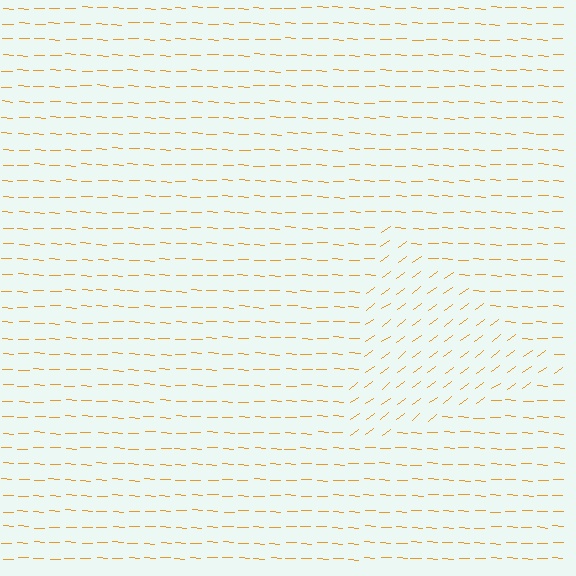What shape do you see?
I see a triangle.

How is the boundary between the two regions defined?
The boundary is defined purely by a change in line orientation (approximately 40 degrees difference). All lines are the same color and thickness.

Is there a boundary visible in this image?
Yes, there is a texture boundary formed by a change in line orientation.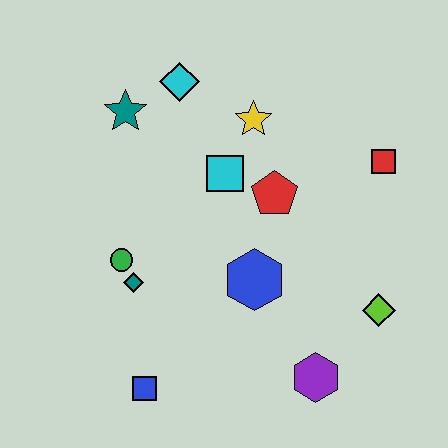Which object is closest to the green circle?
The teal diamond is closest to the green circle.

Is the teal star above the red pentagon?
Yes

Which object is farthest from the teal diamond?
The red square is farthest from the teal diamond.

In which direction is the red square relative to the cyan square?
The red square is to the right of the cyan square.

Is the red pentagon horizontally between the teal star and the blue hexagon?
No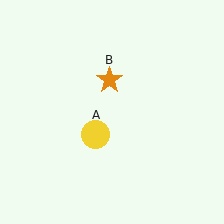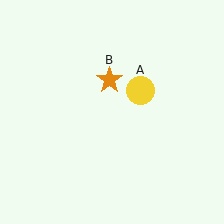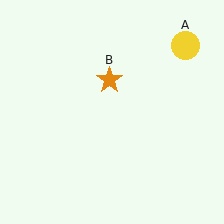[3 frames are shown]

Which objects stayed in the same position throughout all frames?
Orange star (object B) remained stationary.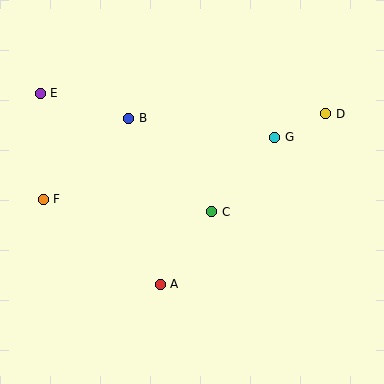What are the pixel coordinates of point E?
Point E is at (40, 93).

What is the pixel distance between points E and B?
The distance between E and B is 92 pixels.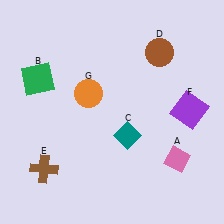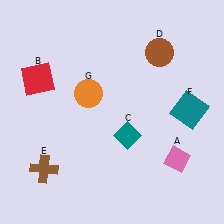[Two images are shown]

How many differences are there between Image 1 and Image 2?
There are 2 differences between the two images.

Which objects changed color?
B changed from green to red. F changed from purple to teal.